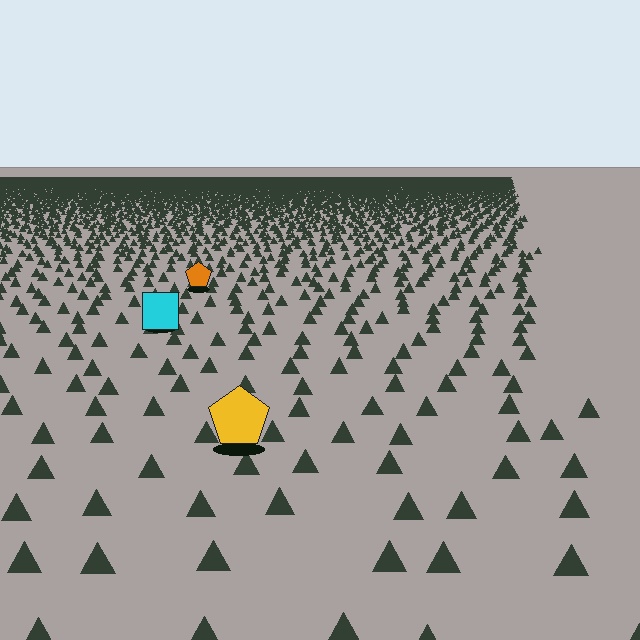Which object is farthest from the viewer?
The orange pentagon is farthest from the viewer. It appears smaller and the ground texture around it is denser.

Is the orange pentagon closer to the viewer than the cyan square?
No. The cyan square is closer — you can tell from the texture gradient: the ground texture is coarser near it.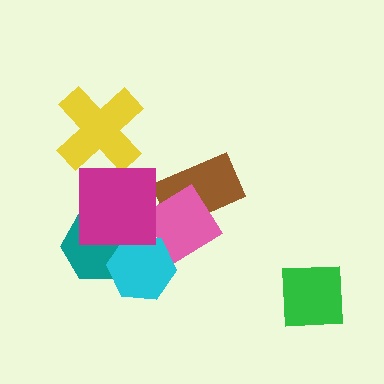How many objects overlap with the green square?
0 objects overlap with the green square.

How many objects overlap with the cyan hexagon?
3 objects overlap with the cyan hexagon.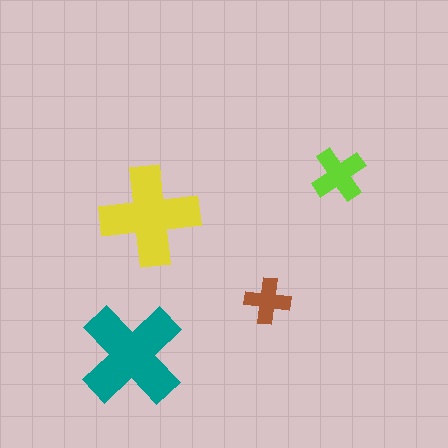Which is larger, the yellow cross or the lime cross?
The yellow one.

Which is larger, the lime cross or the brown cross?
The lime one.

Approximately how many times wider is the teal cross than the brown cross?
About 2.5 times wider.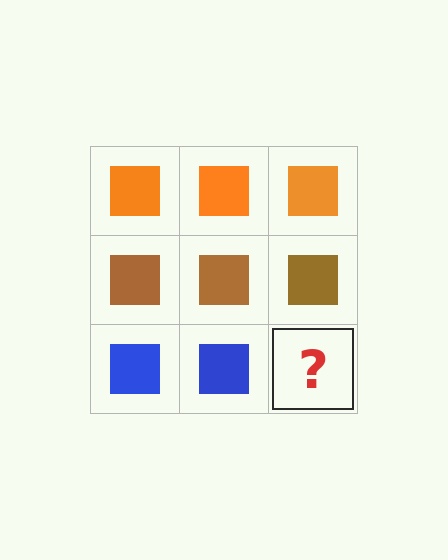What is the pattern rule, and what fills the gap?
The rule is that each row has a consistent color. The gap should be filled with a blue square.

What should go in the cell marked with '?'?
The missing cell should contain a blue square.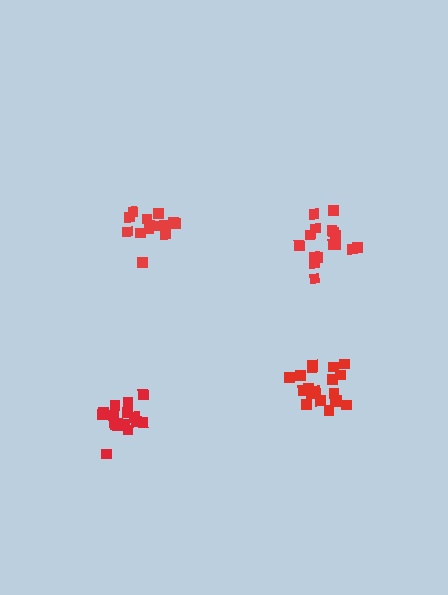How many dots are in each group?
Group 1: 16 dots, Group 2: 19 dots, Group 3: 16 dots, Group 4: 14 dots (65 total).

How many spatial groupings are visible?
There are 4 spatial groupings.